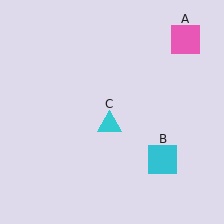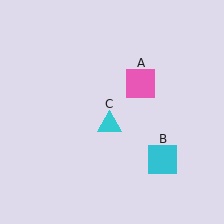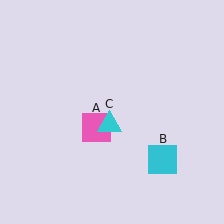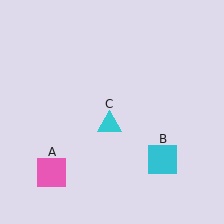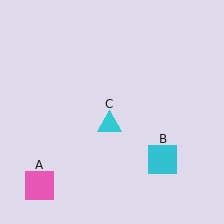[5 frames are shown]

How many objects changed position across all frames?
1 object changed position: pink square (object A).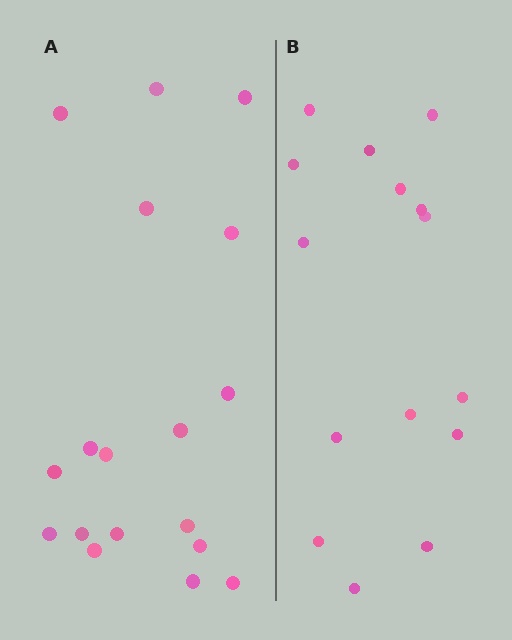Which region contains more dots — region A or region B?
Region A (the left region) has more dots.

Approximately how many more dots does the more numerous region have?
Region A has just a few more — roughly 2 or 3 more dots than region B.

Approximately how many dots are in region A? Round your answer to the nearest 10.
About 20 dots. (The exact count is 18, which rounds to 20.)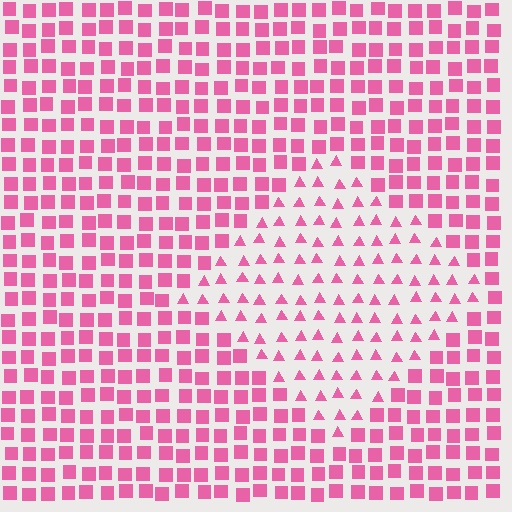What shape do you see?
I see a diamond.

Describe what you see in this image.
The image is filled with small pink elements arranged in a uniform grid. A diamond-shaped region contains triangles, while the surrounding area contains squares. The boundary is defined purely by the change in element shape.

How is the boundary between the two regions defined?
The boundary is defined by a change in element shape: triangles inside vs. squares outside. All elements share the same color and spacing.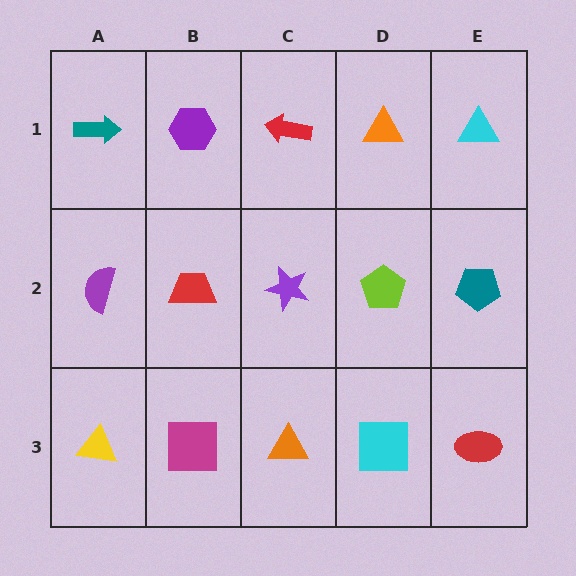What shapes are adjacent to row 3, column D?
A lime pentagon (row 2, column D), an orange triangle (row 3, column C), a red ellipse (row 3, column E).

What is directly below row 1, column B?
A red trapezoid.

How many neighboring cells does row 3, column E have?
2.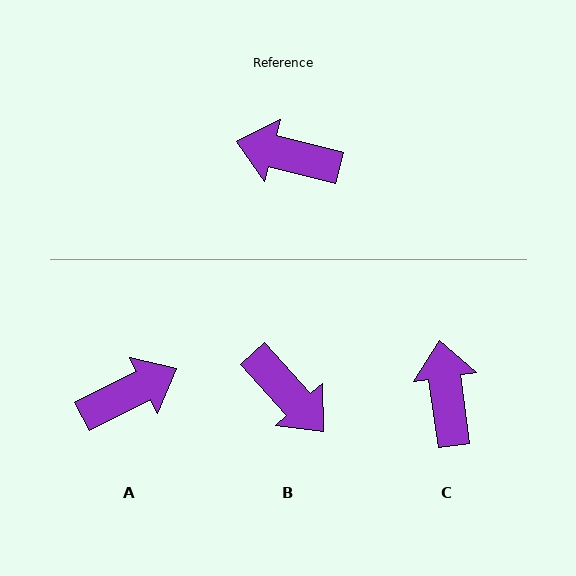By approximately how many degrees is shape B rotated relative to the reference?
Approximately 147 degrees counter-clockwise.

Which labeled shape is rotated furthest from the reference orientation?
B, about 147 degrees away.